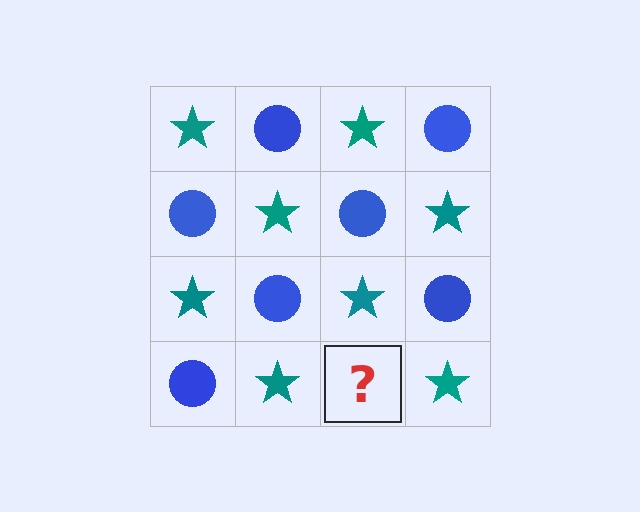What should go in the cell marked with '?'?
The missing cell should contain a blue circle.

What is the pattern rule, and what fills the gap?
The rule is that it alternates teal star and blue circle in a checkerboard pattern. The gap should be filled with a blue circle.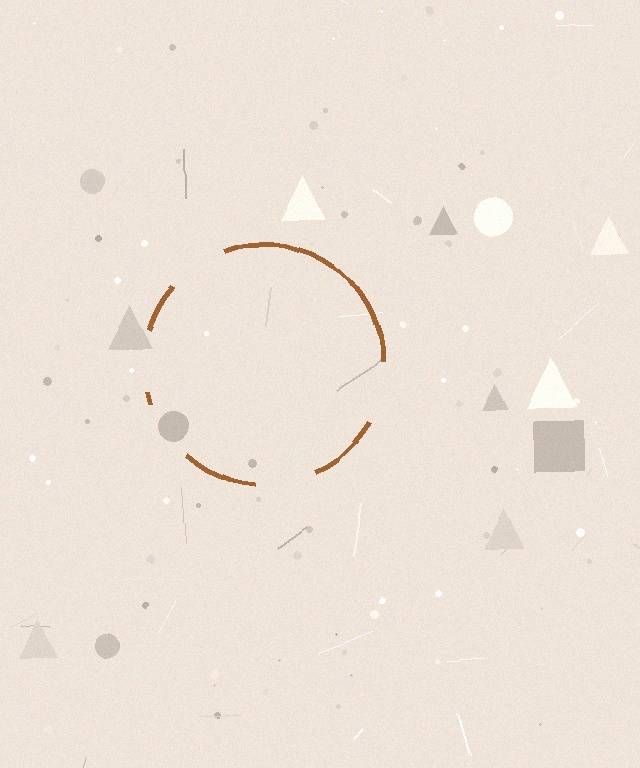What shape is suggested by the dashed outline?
The dashed outline suggests a circle.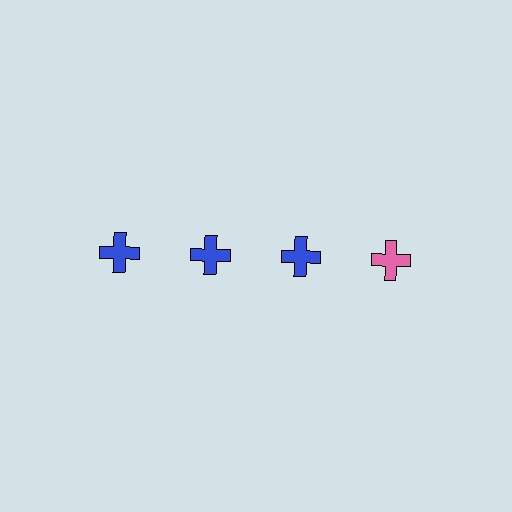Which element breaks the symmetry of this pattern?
The pink cross in the top row, second from right column breaks the symmetry. All other shapes are blue crosses.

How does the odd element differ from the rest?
It has a different color: pink instead of blue.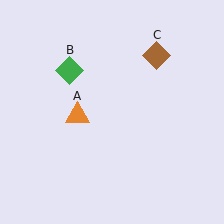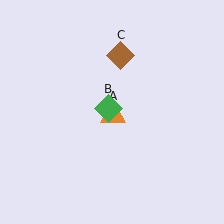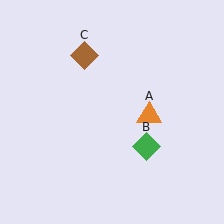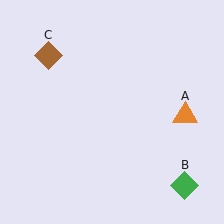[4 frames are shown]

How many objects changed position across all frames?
3 objects changed position: orange triangle (object A), green diamond (object B), brown diamond (object C).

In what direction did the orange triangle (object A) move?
The orange triangle (object A) moved right.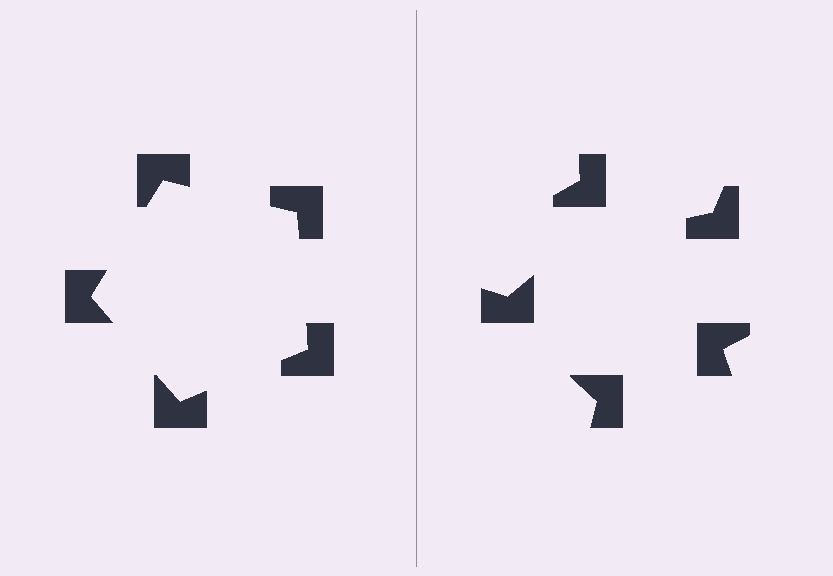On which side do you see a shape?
An illusory pentagon appears on the left side. On the right side the wedge cuts are rotated, so no coherent shape forms.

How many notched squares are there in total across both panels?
10 — 5 on each side.